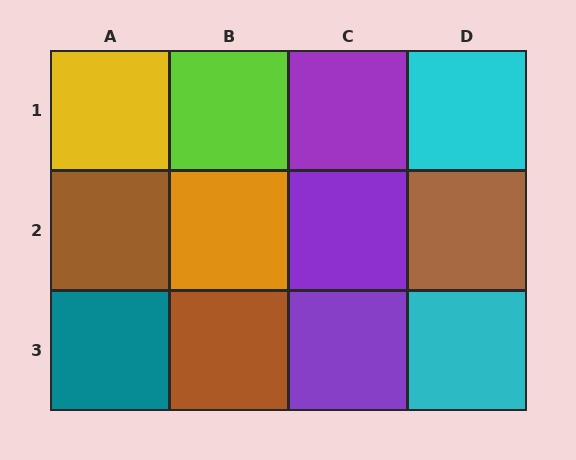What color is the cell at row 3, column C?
Purple.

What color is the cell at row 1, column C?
Purple.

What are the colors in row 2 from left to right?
Brown, orange, purple, brown.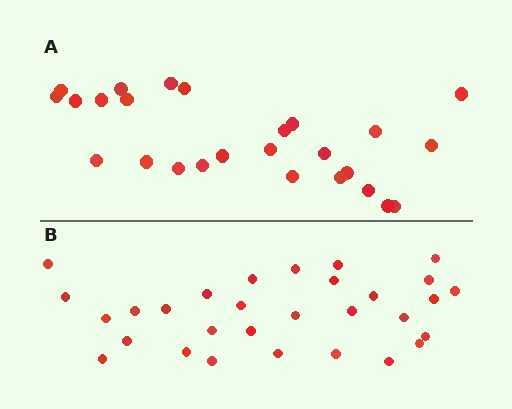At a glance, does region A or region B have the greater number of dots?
Region B (the bottom region) has more dots.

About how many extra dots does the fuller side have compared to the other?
Region B has about 4 more dots than region A.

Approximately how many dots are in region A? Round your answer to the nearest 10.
About 30 dots. (The exact count is 26, which rounds to 30.)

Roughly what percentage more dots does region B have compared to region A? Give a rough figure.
About 15% more.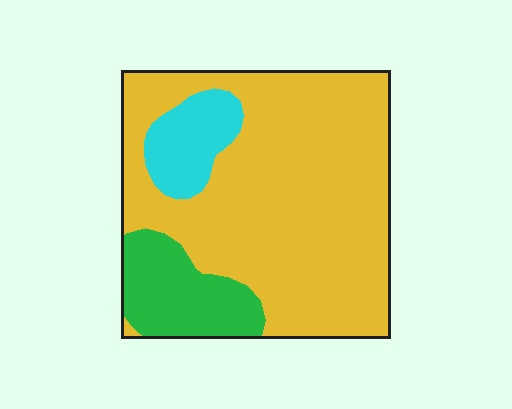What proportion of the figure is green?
Green takes up about one sixth (1/6) of the figure.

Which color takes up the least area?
Cyan, at roughly 10%.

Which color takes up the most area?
Yellow, at roughly 75%.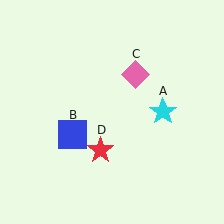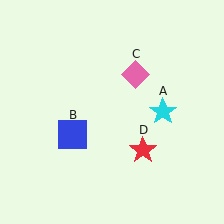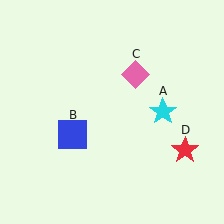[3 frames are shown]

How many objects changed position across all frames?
1 object changed position: red star (object D).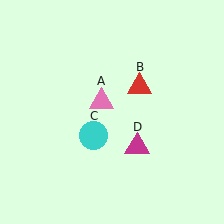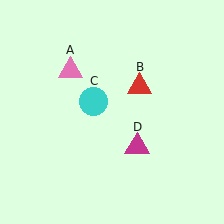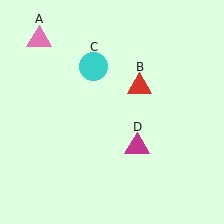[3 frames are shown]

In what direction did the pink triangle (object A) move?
The pink triangle (object A) moved up and to the left.